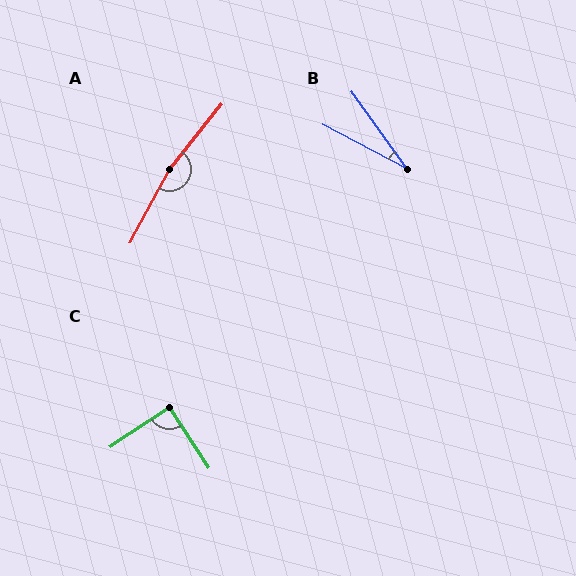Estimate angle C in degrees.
Approximately 90 degrees.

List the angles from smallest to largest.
B (27°), C (90°), A (170°).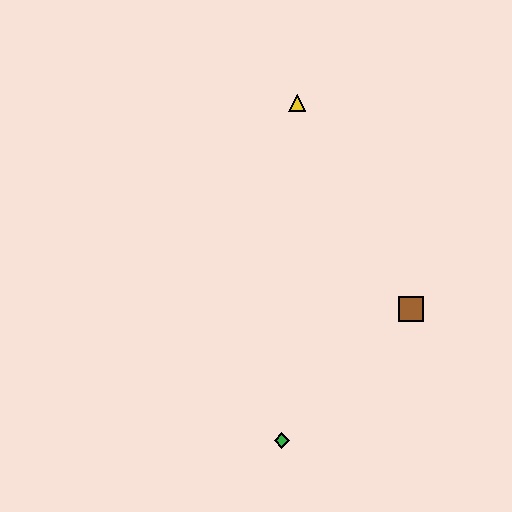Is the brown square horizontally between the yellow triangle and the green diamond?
No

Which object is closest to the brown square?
The green diamond is closest to the brown square.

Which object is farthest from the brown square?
The yellow triangle is farthest from the brown square.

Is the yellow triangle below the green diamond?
No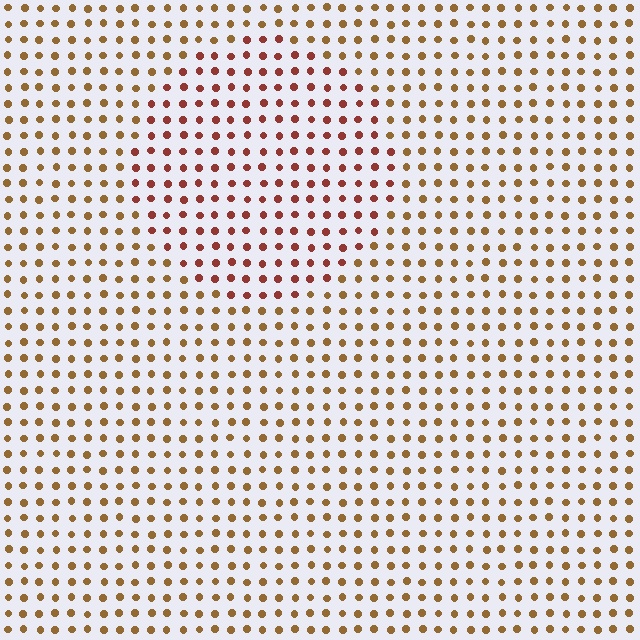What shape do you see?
I see a circle.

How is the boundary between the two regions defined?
The boundary is defined purely by a slight shift in hue (about 33 degrees). Spacing, size, and orientation are identical on both sides.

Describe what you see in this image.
The image is filled with small brown elements in a uniform arrangement. A circle-shaped region is visible where the elements are tinted to a slightly different hue, forming a subtle color boundary.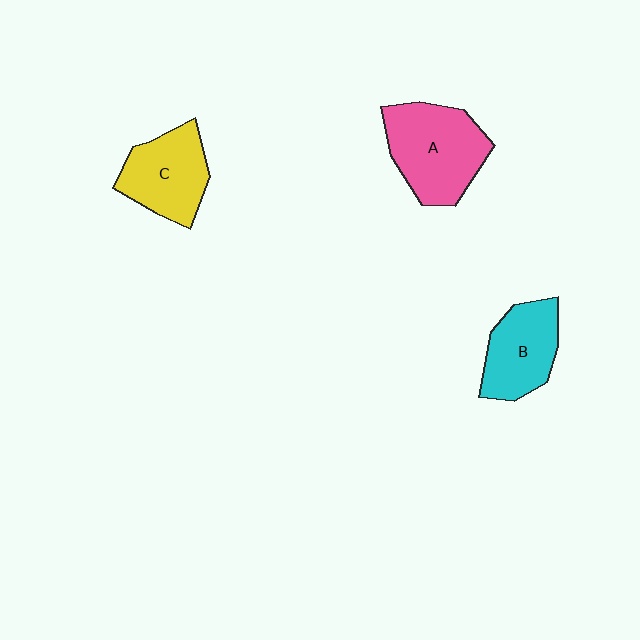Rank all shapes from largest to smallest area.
From largest to smallest: A (pink), C (yellow), B (cyan).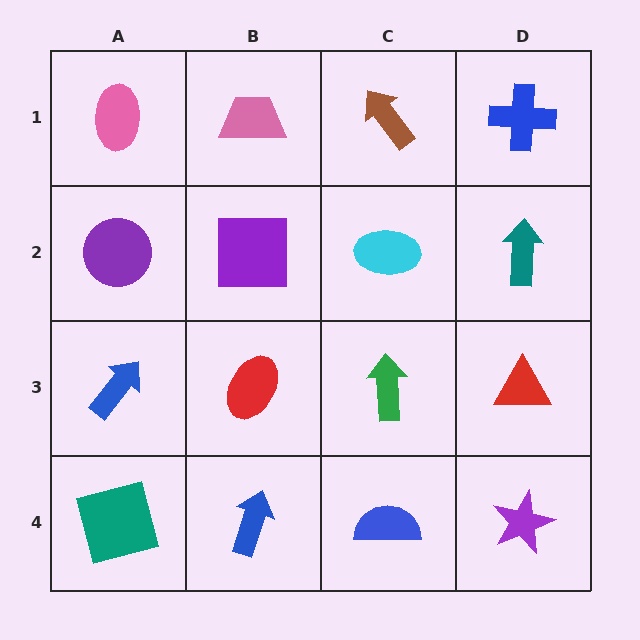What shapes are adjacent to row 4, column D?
A red triangle (row 3, column D), a blue semicircle (row 4, column C).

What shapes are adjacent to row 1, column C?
A cyan ellipse (row 2, column C), a pink trapezoid (row 1, column B), a blue cross (row 1, column D).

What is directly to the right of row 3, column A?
A red ellipse.